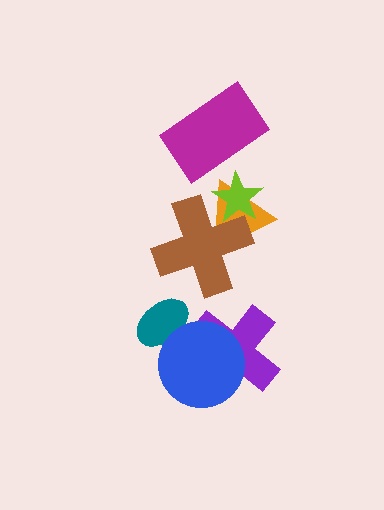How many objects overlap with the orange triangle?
2 objects overlap with the orange triangle.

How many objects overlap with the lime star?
2 objects overlap with the lime star.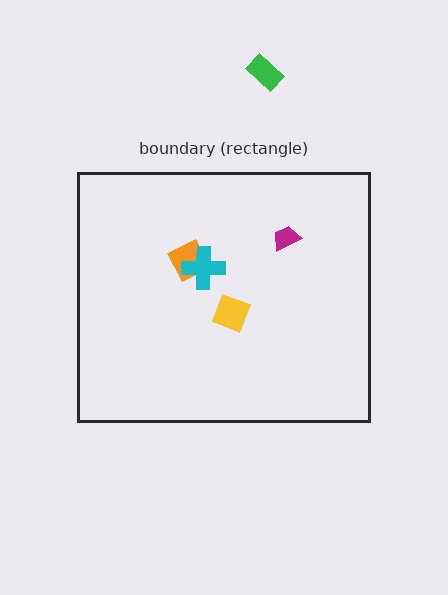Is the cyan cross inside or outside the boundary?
Inside.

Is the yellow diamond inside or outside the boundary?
Inside.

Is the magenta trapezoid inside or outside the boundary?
Inside.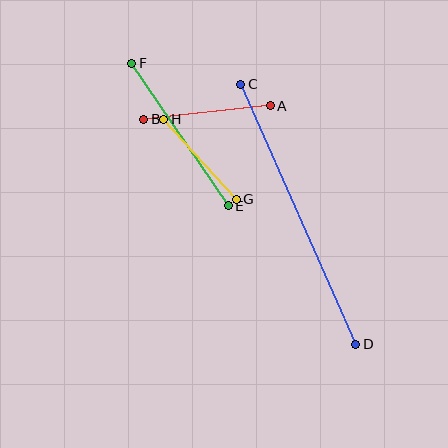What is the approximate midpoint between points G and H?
The midpoint is at approximately (200, 159) pixels.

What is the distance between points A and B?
The distance is approximately 128 pixels.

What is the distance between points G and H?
The distance is approximately 108 pixels.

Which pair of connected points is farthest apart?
Points C and D are farthest apart.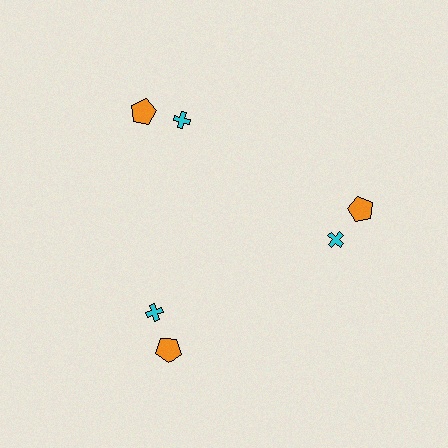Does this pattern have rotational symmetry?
Yes, this pattern has 3-fold rotational symmetry. It looks the same after rotating 120 degrees around the center.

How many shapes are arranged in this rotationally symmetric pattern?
There are 6 shapes, arranged in 3 groups of 2.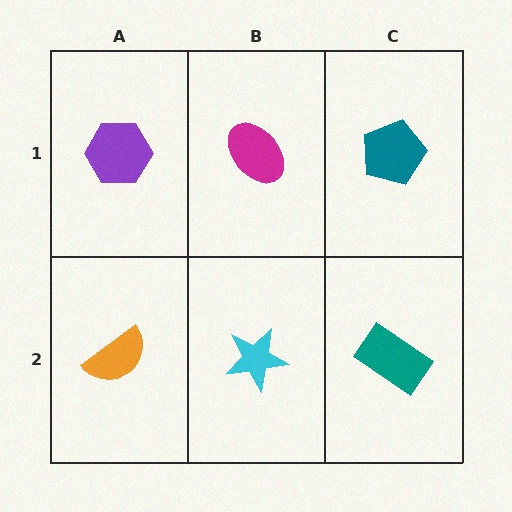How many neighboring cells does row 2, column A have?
2.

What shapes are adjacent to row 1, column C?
A teal rectangle (row 2, column C), a magenta ellipse (row 1, column B).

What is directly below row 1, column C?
A teal rectangle.